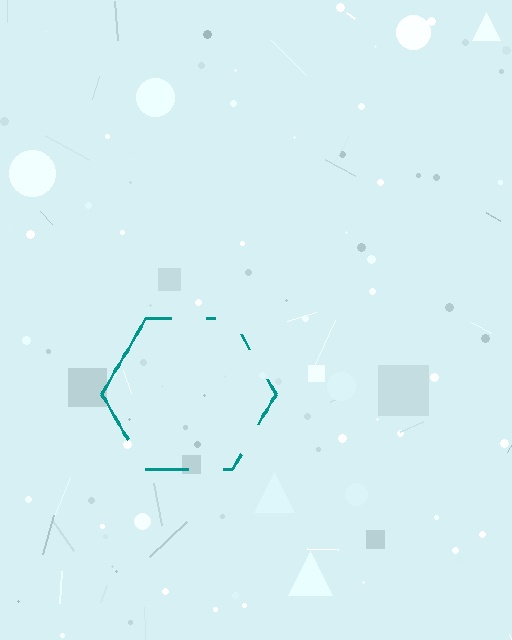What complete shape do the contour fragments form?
The contour fragments form a hexagon.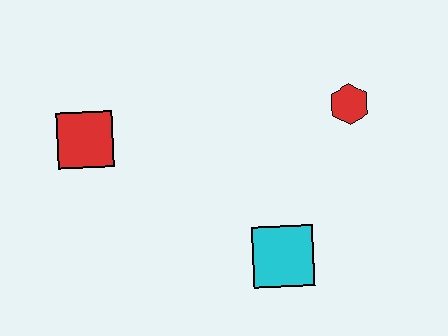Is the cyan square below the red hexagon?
Yes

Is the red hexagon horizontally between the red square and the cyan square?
No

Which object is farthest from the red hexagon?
The red square is farthest from the red hexagon.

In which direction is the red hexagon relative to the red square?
The red hexagon is to the right of the red square.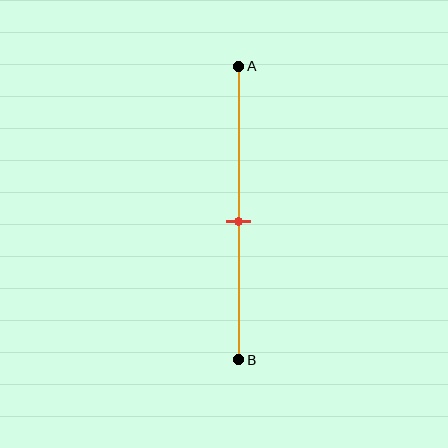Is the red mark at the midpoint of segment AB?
Yes, the mark is approximately at the midpoint.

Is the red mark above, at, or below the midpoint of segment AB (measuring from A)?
The red mark is approximately at the midpoint of segment AB.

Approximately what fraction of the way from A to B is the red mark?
The red mark is approximately 55% of the way from A to B.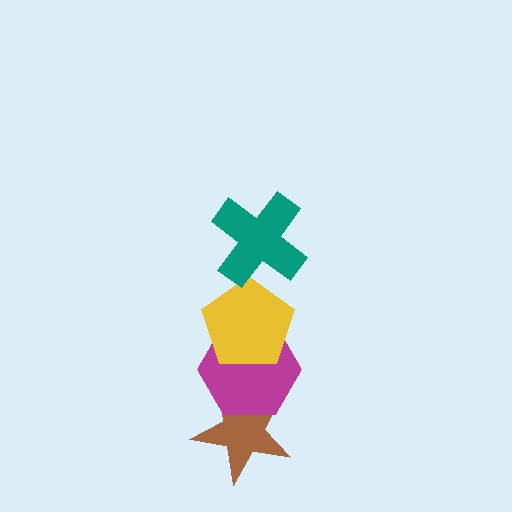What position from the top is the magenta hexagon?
The magenta hexagon is 3rd from the top.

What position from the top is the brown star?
The brown star is 4th from the top.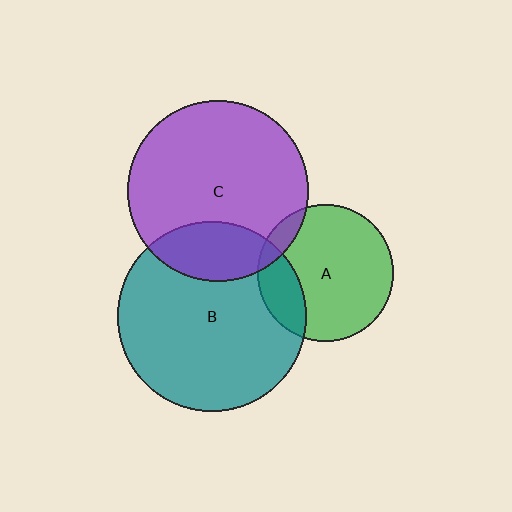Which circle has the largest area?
Circle B (teal).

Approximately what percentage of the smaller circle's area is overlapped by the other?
Approximately 20%.